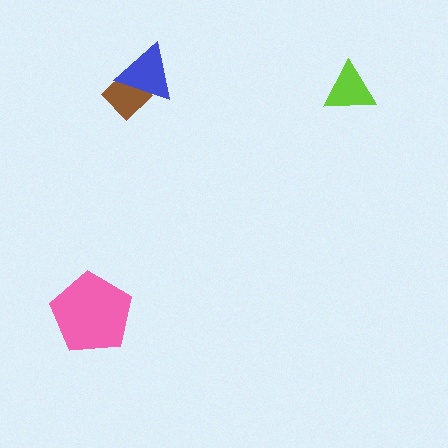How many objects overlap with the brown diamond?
1 object overlaps with the brown diamond.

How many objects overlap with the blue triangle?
1 object overlaps with the blue triangle.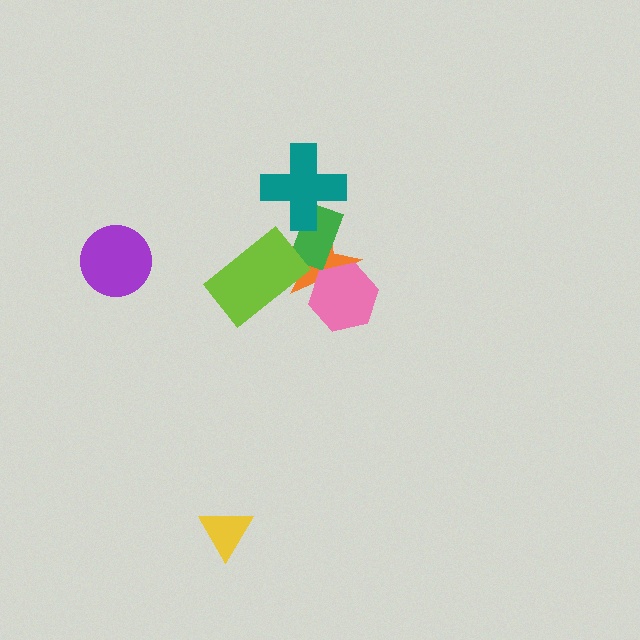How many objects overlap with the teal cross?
1 object overlaps with the teal cross.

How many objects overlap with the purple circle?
0 objects overlap with the purple circle.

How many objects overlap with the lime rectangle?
1 object overlaps with the lime rectangle.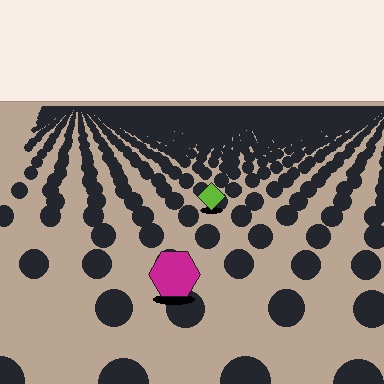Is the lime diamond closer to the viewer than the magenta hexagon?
No. The magenta hexagon is closer — you can tell from the texture gradient: the ground texture is coarser near it.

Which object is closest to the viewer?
The magenta hexagon is closest. The texture marks near it are larger and more spread out.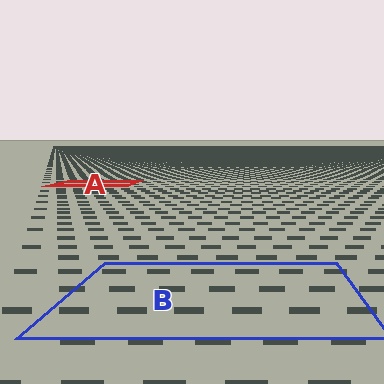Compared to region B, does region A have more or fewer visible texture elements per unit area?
Region A has more texture elements per unit area — they are packed more densely because it is farther away.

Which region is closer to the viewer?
Region B is closer. The texture elements there are larger and more spread out.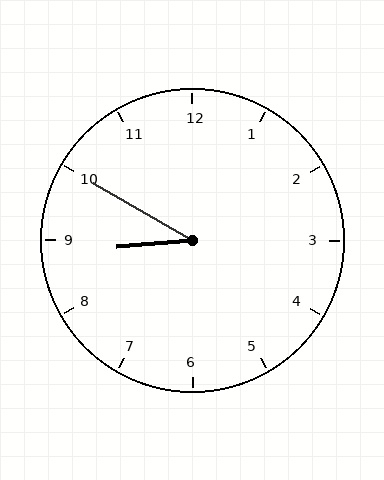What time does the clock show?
8:50.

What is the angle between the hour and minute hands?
Approximately 35 degrees.